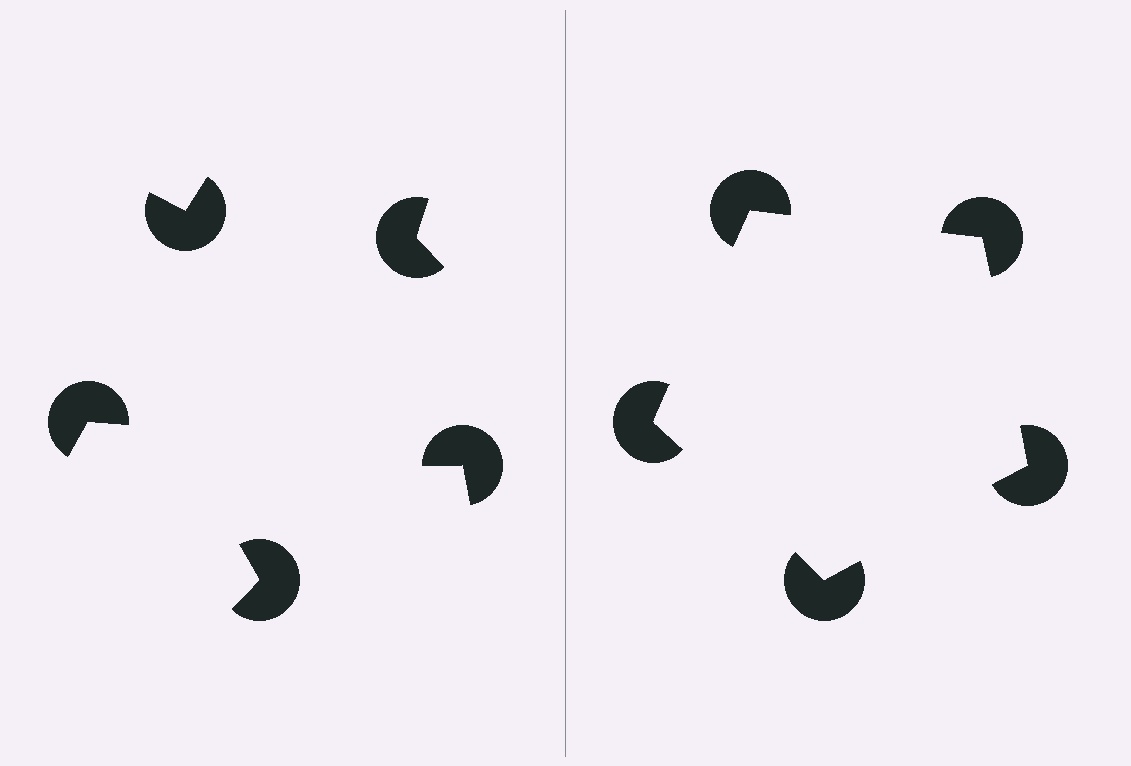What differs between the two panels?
The pac-man discs are positioned identically on both sides; only the wedge orientations differ. On the right they align to a pentagon; on the left they are misaligned.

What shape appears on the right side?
An illusory pentagon.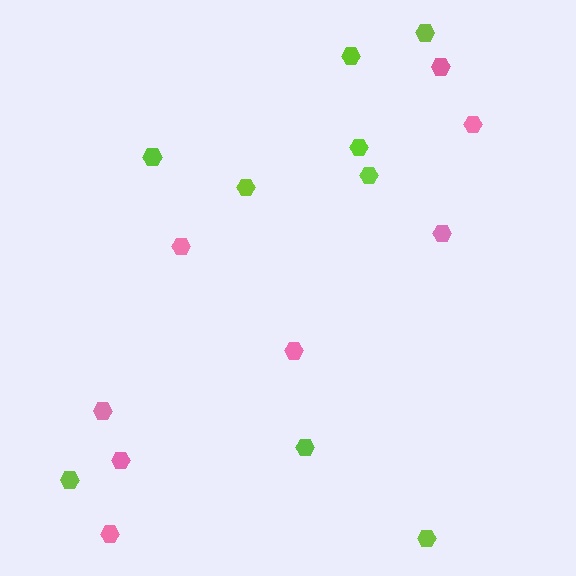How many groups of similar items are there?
There are 2 groups: one group of lime hexagons (9) and one group of pink hexagons (8).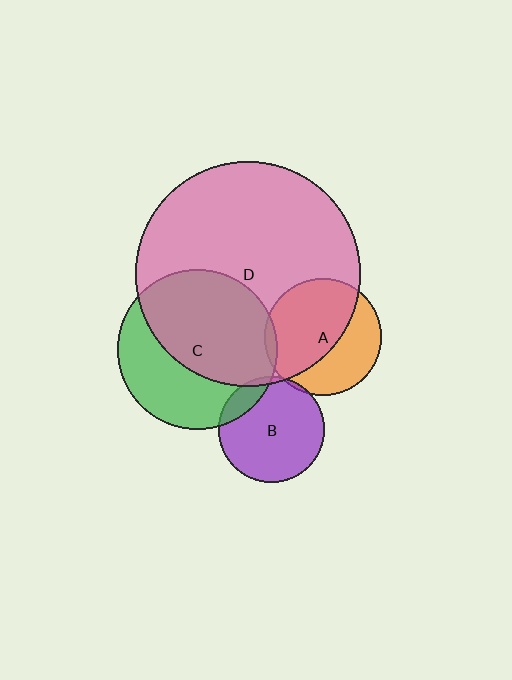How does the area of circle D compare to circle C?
Approximately 2.0 times.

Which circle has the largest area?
Circle D (pink).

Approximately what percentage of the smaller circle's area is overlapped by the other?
Approximately 60%.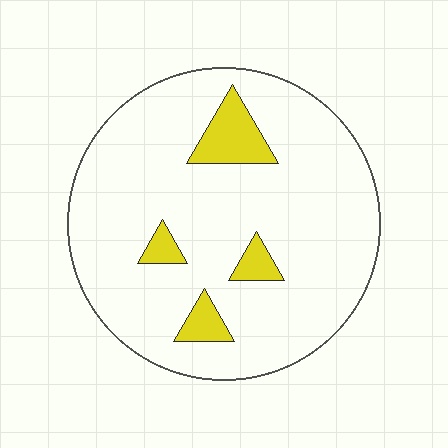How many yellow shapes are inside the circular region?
4.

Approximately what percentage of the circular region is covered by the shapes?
Approximately 10%.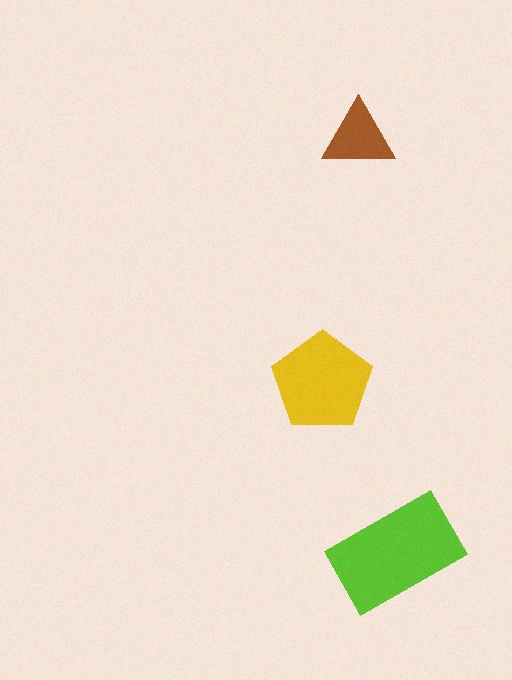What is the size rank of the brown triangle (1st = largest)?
3rd.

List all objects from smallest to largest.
The brown triangle, the yellow pentagon, the lime rectangle.